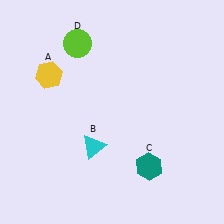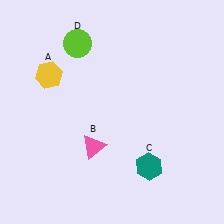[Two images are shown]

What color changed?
The triangle (B) changed from cyan in Image 1 to pink in Image 2.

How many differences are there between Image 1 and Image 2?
There is 1 difference between the two images.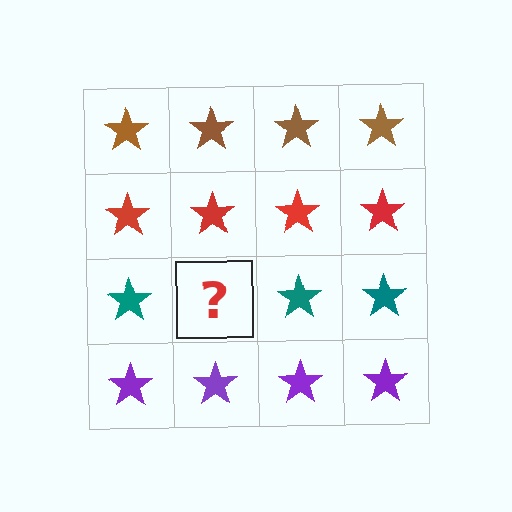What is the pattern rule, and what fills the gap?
The rule is that each row has a consistent color. The gap should be filled with a teal star.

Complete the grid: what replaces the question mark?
The question mark should be replaced with a teal star.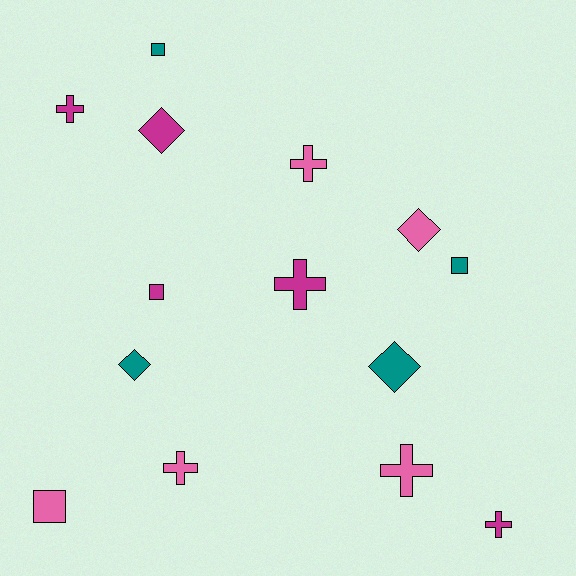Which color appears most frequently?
Pink, with 5 objects.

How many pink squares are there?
There is 1 pink square.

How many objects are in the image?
There are 14 objects.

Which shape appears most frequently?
Cross, with 6 objects.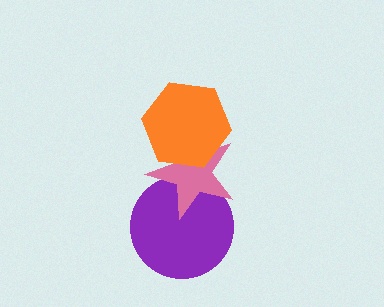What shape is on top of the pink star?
The orange hexagon is on top of the pink star.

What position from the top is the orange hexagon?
The orange hexagon is 1st from the top.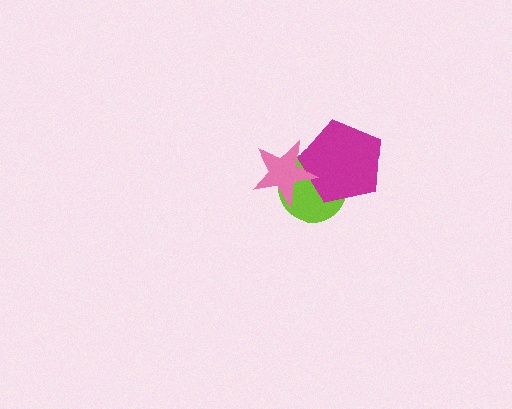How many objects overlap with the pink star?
2 objects overlap with the pink star.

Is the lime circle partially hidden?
Yes, it is partially covered by another shape.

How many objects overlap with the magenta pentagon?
2 objects overlap with the magenta pentagon.